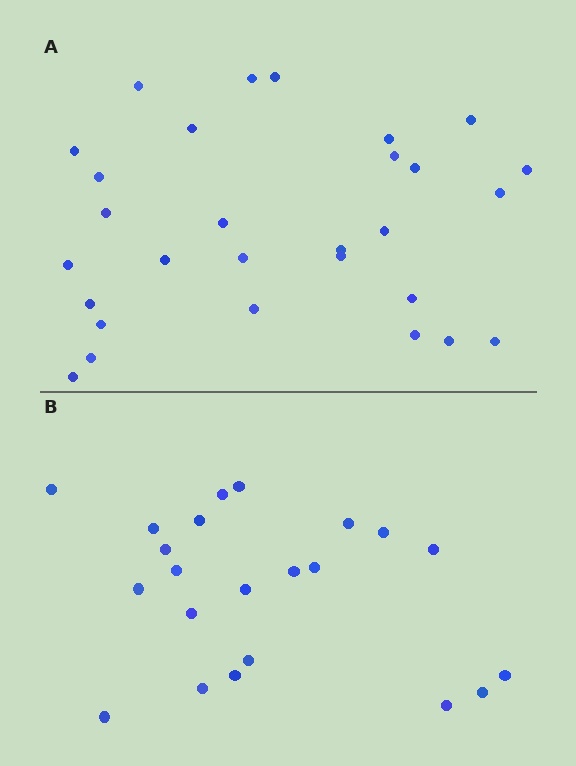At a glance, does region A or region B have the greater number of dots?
Region A (the top region) has more dots.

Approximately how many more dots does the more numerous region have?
Region A has roughly 8 or so more dots than region B.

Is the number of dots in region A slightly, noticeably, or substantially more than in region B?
Region A has noticeably more, but not dramatically so. The ratio is roughly 1.3 to 1.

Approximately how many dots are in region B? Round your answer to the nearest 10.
About 20 dots. (The exact count is 22, which rounds to 20.)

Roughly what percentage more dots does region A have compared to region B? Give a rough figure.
About 30% more.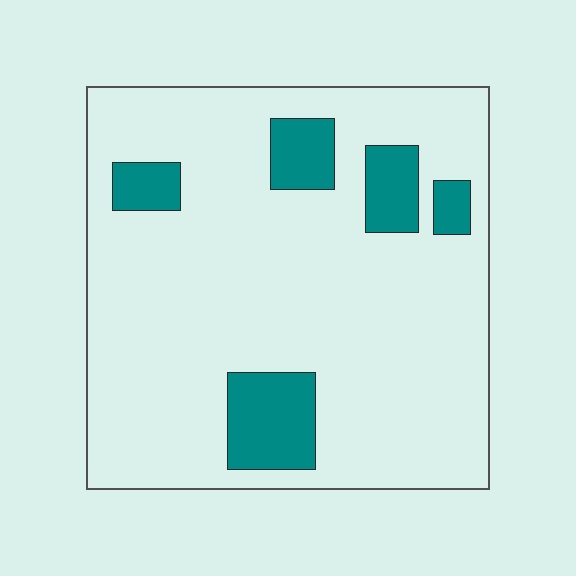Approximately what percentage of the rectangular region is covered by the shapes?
Approximately 15%.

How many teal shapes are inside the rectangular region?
5.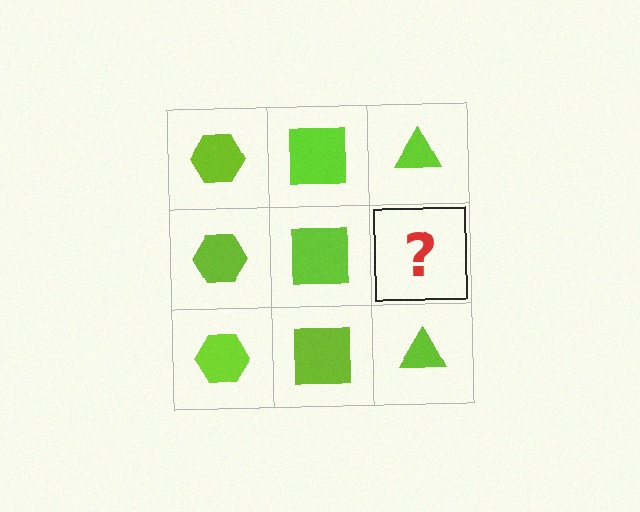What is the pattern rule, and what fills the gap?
The rule is that each column has a consistent shape. The gap should be filled with a lime triangle.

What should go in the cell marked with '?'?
The missing cell should contain a lime triangle.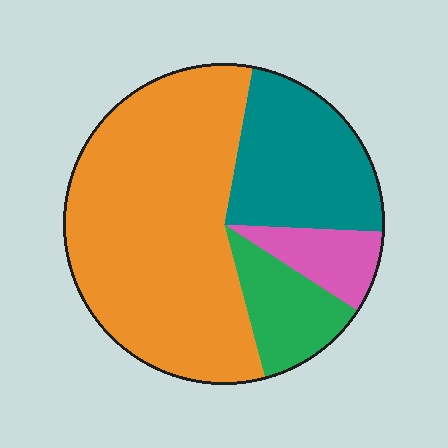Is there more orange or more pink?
Orange.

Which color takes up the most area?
Orange, at roughly 55%.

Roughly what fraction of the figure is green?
Green takes up less than a sixth of the figure.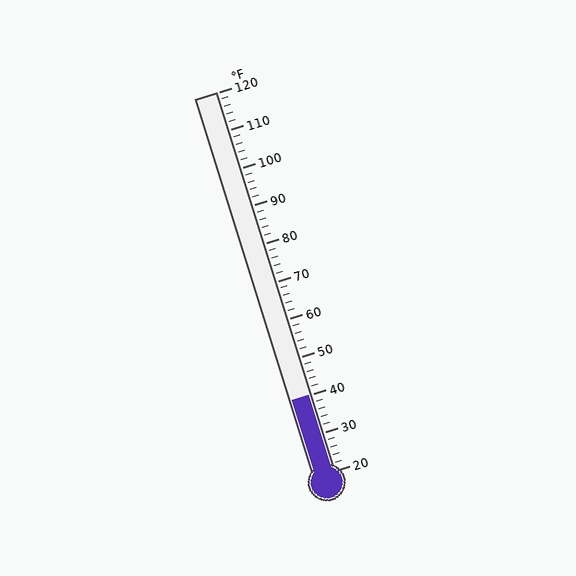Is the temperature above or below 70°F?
The temperature is below 70°F.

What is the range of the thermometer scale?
The thermometer scale ranges from 20°F to 120°F.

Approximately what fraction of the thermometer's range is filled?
The thermometer is filled to approximately 20% of its range.